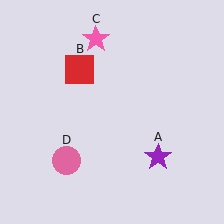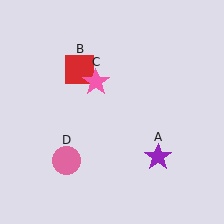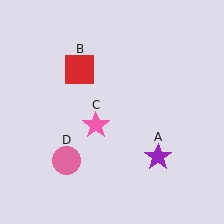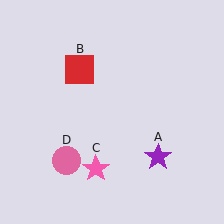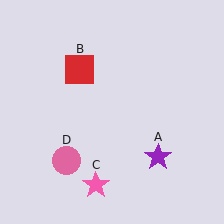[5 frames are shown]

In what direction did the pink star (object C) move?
The pink star (object C) moved down.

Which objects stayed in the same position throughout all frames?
Purple star (object A) and red square (object B) and pink circle (object D) remained stationary.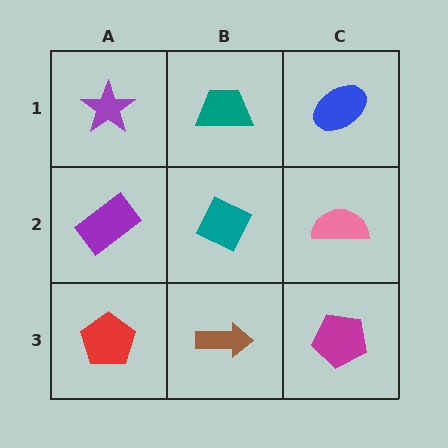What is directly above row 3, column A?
A purple rectangle.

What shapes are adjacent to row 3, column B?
A teal diamond (row 2, column B), a red pentagon (row 3, column A), a magenta pentagon (row 3, column C).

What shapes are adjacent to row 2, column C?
A blue ellipse (row 1, column C), a magenta pentagon (row 3, column C), a teal diamond (row 2, column B).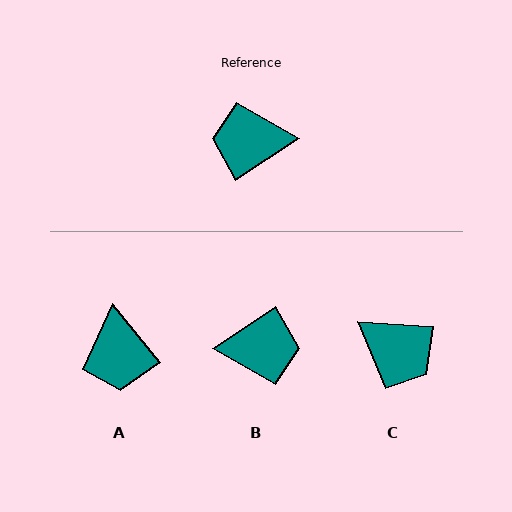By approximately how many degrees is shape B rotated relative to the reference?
Approximately 180 degrees clockwise.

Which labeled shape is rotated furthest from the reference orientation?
B, about 180 degrees away.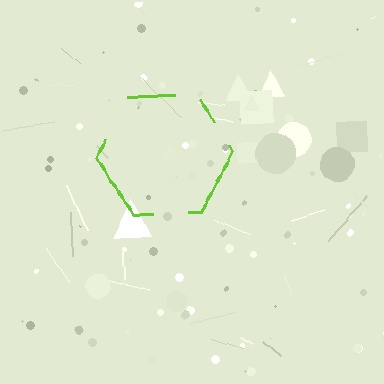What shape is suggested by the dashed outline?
The dashed outline suggests a hexagon.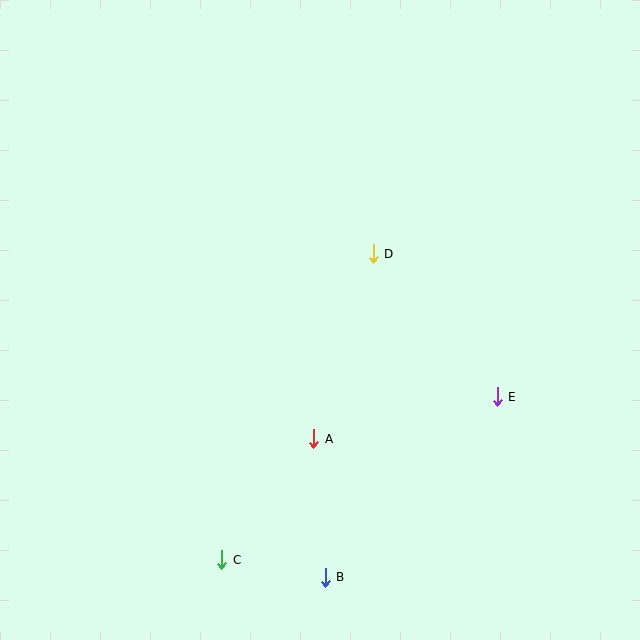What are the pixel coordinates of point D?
Point D is at (373, 254).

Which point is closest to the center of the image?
Point D at (373, 254) is closest to the center.